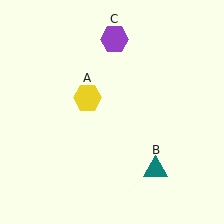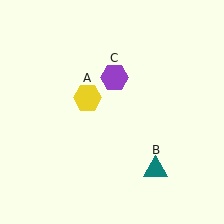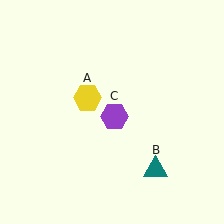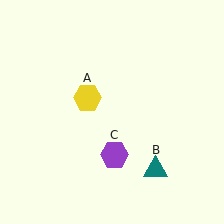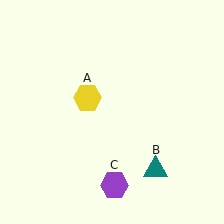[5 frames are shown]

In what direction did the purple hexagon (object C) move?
The purple hexagon (object C) moved down.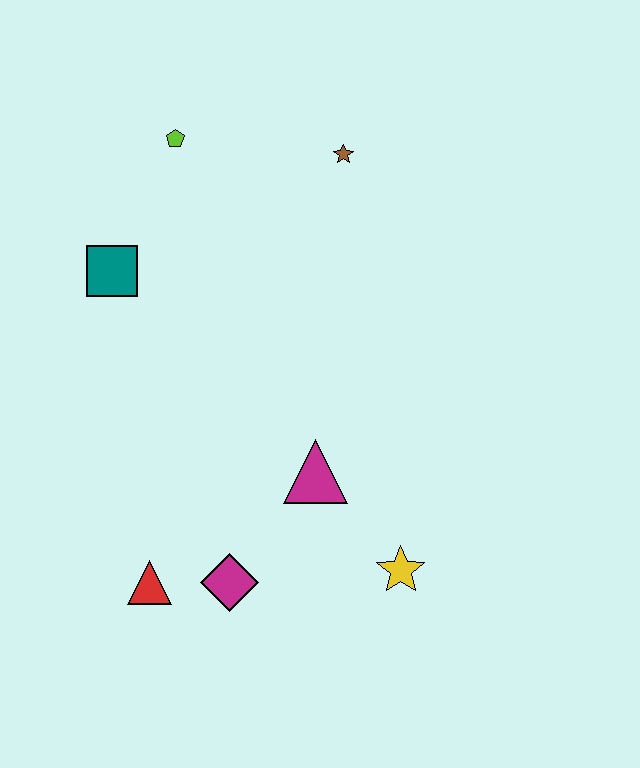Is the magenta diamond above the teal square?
No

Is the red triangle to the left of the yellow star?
Yes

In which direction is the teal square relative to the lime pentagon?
The teal square is below the lime pentagon.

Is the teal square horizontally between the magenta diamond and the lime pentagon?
No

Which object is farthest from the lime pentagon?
The yellow star is farthest from the lime pentagon.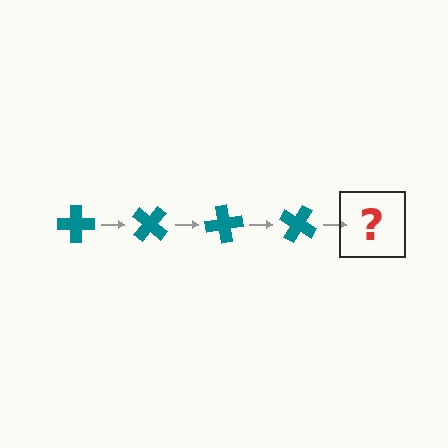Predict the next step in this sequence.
The next step is a teal cross rotated 160 degrees.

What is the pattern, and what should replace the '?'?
The pattern is that the cross rotates 40 degrees each step. The '?' should be a teal cross rotated 160 degrees.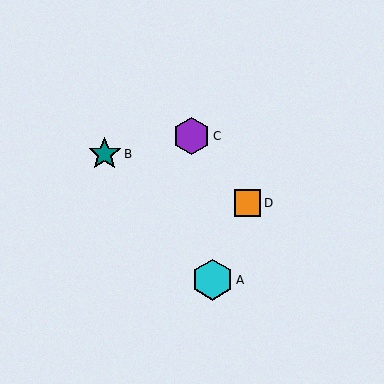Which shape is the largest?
The cyan hexagon (labeled A) is the largest.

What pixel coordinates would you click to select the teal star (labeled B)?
Click at (105, 154) to select the teal star B.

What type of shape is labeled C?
Shape C is a purple hexagon.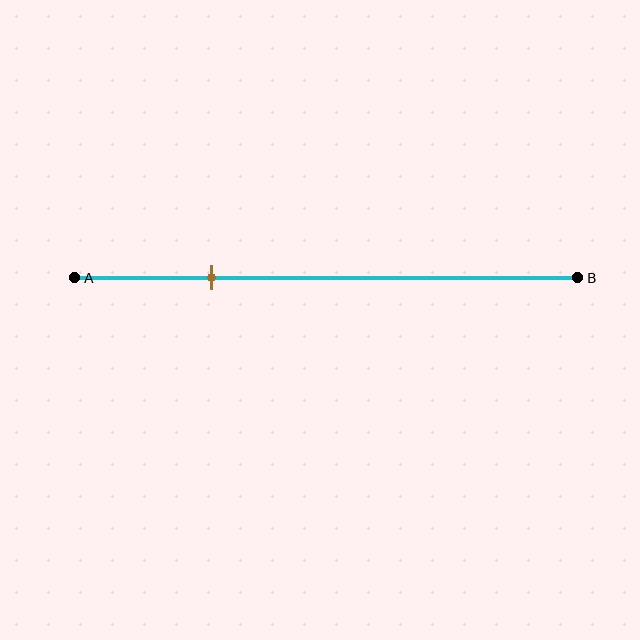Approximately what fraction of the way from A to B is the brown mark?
The brown mark is approximately 25% of the way from A to B.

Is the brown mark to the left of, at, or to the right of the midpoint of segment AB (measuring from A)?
The brown mark is to the left of the midpoint of segment AB.